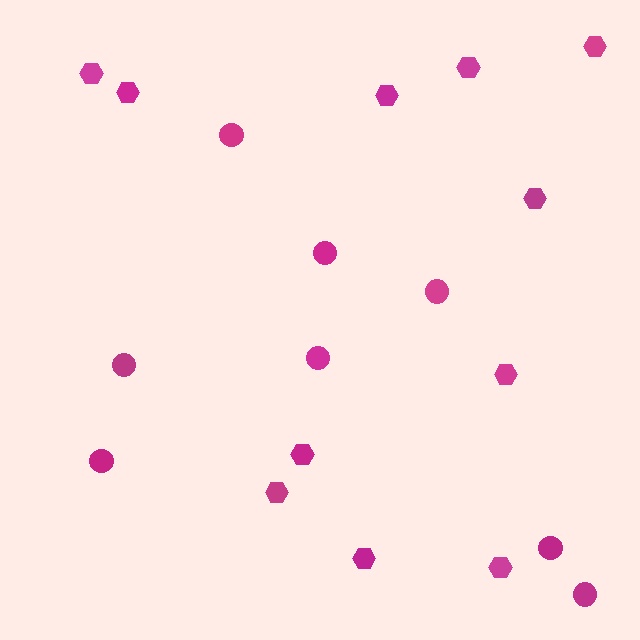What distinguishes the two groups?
There are 2 groups: one group of circles (8) and one group of hexagons (11).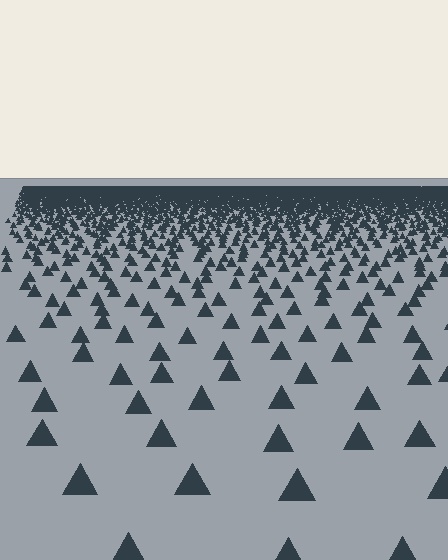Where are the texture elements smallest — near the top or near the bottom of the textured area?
Near the top.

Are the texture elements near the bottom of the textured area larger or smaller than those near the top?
Larger. Near the bottom, elements are closer to the viewer and appear at a bigger on-screen size.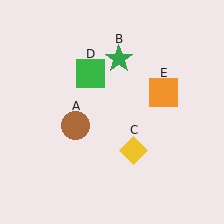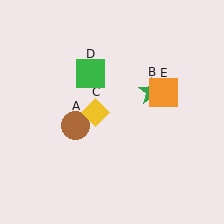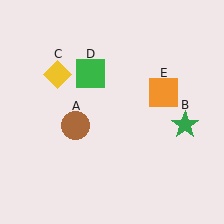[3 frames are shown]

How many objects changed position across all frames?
2 objects changed position: green star (object B), yellow diamond (object C).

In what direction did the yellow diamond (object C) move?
The yellow diamond (object C) moved up and to the left.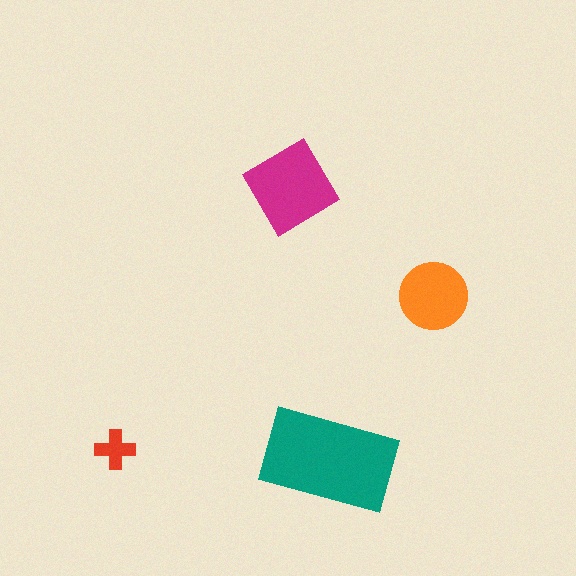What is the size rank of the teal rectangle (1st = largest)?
1st.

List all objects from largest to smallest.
The teal rectangle, the magenta diamond, the orange circle, the red cross.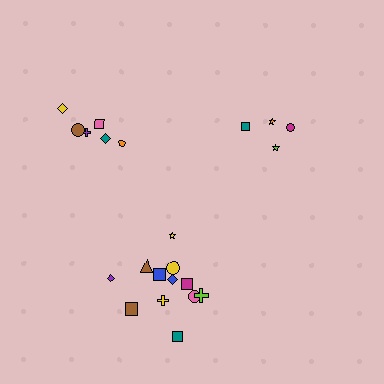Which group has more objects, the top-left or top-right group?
The top-left group.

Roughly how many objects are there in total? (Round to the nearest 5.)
Roughly 20 objects in total.